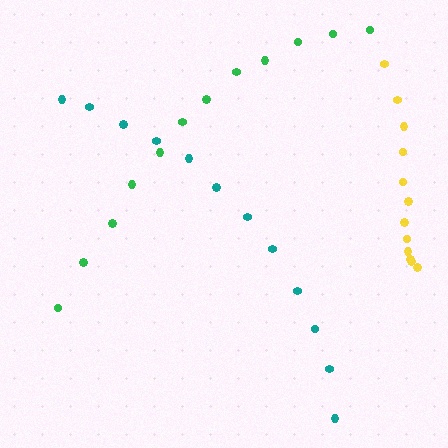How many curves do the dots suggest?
There are 3 distinct paths.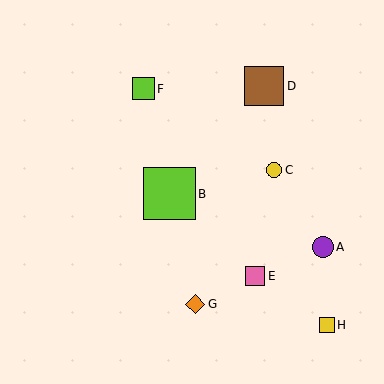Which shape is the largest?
The lime square (labeled B) is the largest.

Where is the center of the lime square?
The center of the lime square is at (143, 89).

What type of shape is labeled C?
Shape C is a yellow circle.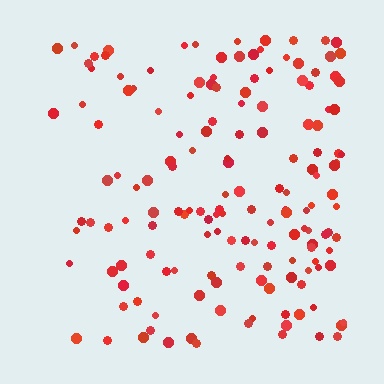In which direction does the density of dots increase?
From left to right, with the right side densest.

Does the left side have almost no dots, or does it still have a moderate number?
Still a moderate number, just noticeably fewer than the right.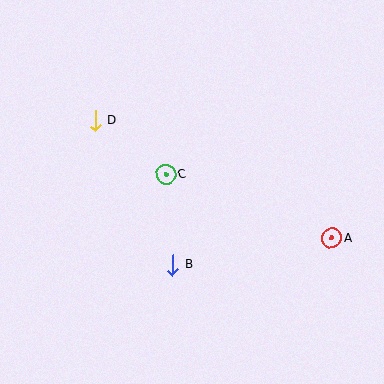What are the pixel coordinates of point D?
Point D is at (96, 121).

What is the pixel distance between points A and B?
The distance between A and B is 162 pixels.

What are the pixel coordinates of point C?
Point C is at (166, 174).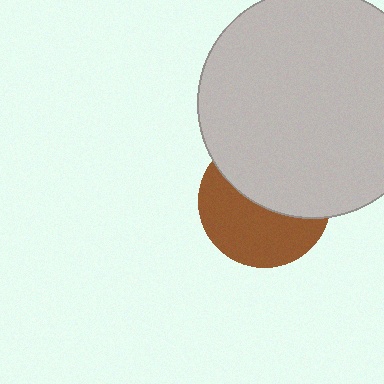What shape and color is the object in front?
The object in front is a light gray circle.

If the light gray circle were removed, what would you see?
You would see the complete brown circle.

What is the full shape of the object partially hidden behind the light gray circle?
The partially hidden object is a brown circle.